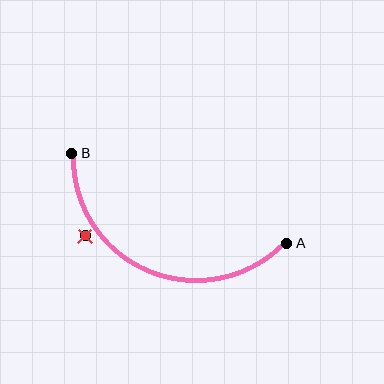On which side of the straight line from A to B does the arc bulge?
The arc bulges below the straight line connecting A and B.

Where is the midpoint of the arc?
The arc midpoint is the point on the curve farthest from the straight line joining A and B. It sits below that line.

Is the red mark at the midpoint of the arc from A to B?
No — the red mark does not lie on the arc at all. It sits slightly outside the curve.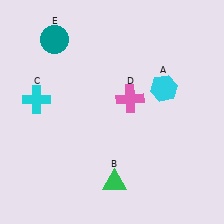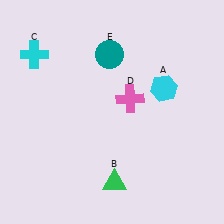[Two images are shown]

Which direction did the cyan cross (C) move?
The cyan cross (C) moved up.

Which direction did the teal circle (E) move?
The teal circle (E) moved right.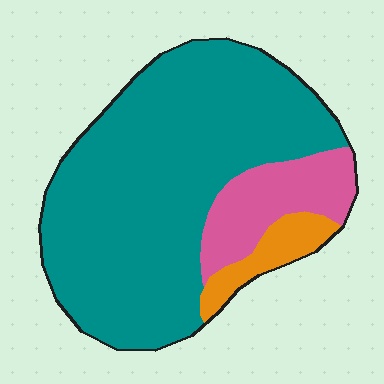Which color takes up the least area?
Orange, at roughly 10%.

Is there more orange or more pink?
Pink.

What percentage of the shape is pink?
Pink takes up about one sixth (1/6) of the shape.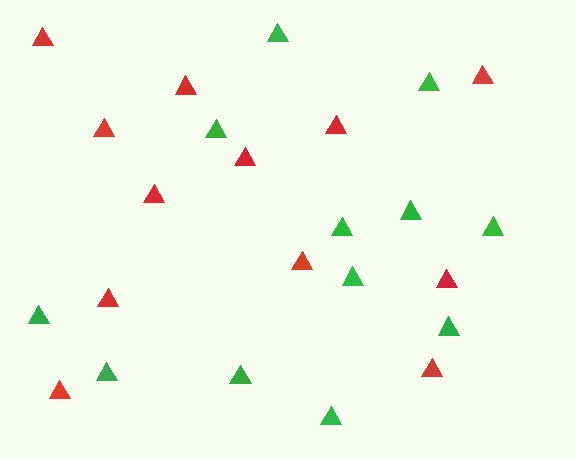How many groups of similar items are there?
There are 2 groups: one group of green triangles (12) and one group of red triangles (12).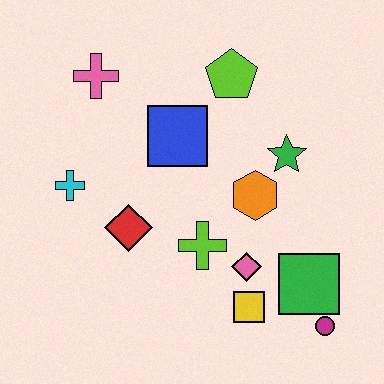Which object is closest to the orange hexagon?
The green star is closest to the orange hexagon.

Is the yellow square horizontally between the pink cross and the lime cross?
No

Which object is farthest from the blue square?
The magenta circle is farthest from the blue square.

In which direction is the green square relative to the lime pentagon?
The green square is below the lime pentagon.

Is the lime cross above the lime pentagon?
No